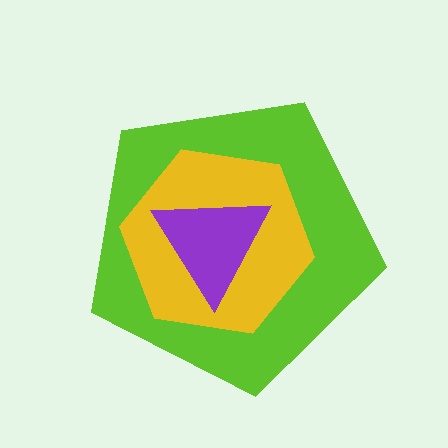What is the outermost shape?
The lime pentagon.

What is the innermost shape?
The purple triangle.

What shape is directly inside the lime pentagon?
The yellow hexagon.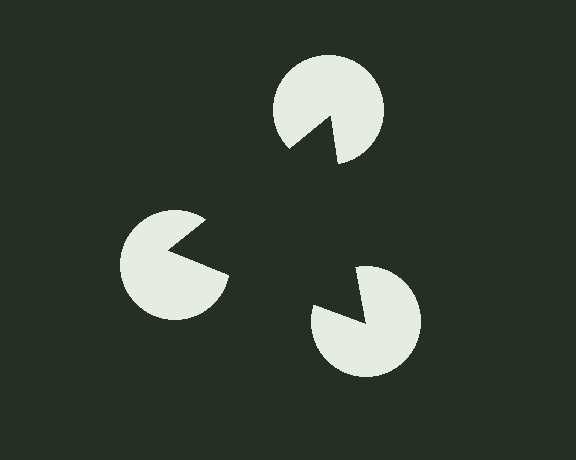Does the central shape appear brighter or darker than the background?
It typically appears slightly darker than the background, even though no actual brightness change is drawn.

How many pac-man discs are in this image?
There are 3 — one at each vertex of the illusory triangle.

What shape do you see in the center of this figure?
An illusory triangle — its edges are inferred from the aligned wedge cuts in the pac-man discs, not physically drawn.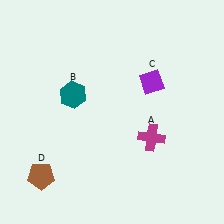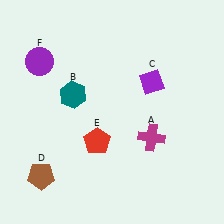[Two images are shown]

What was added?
A red pentagon (E), a purple circle (F) were added in Image 2.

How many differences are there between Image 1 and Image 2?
There are 2 differences between the two images.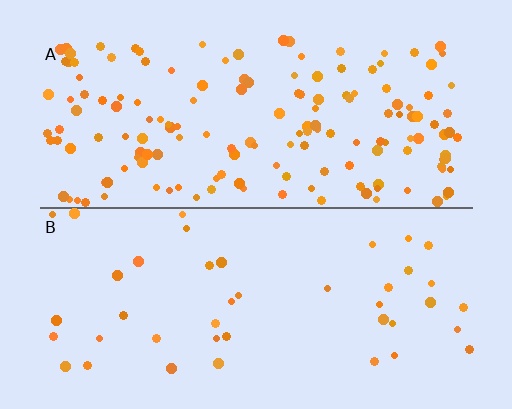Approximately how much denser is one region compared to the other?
Approximately 3.7× — region A over region B.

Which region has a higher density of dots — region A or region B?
A (the top).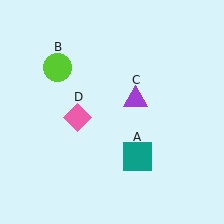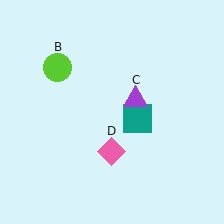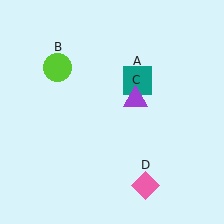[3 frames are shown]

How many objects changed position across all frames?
2 objects changed position: teal square (object A), pink diamond (object D).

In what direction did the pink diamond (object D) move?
The pink diamond (object D) moved down and to the right.